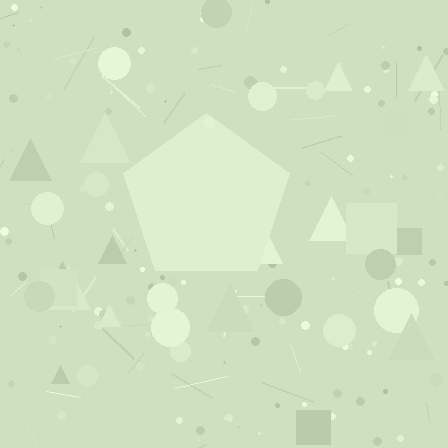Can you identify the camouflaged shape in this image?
The camouflaged shape is a pentagon.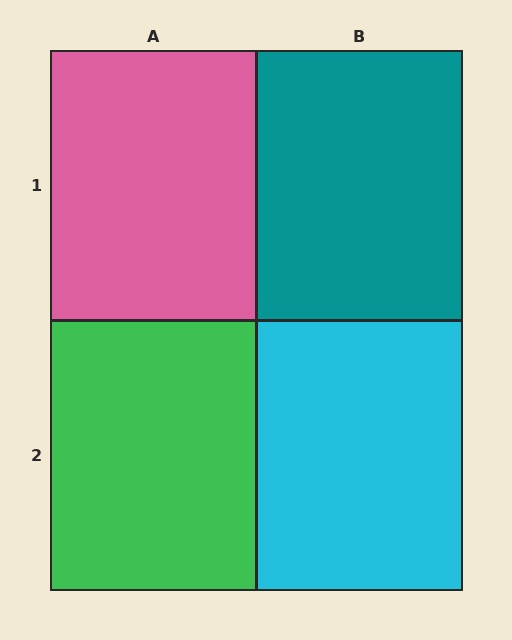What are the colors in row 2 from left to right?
Green, cyan.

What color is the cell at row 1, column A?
Pink.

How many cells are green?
1 cell is green.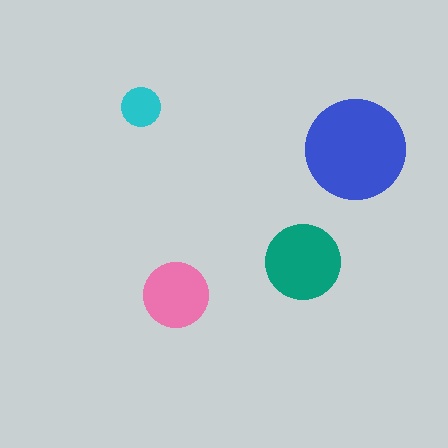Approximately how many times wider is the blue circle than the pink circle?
About 1.5 times wider.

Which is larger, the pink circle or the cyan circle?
The pink one.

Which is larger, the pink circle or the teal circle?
The teal one.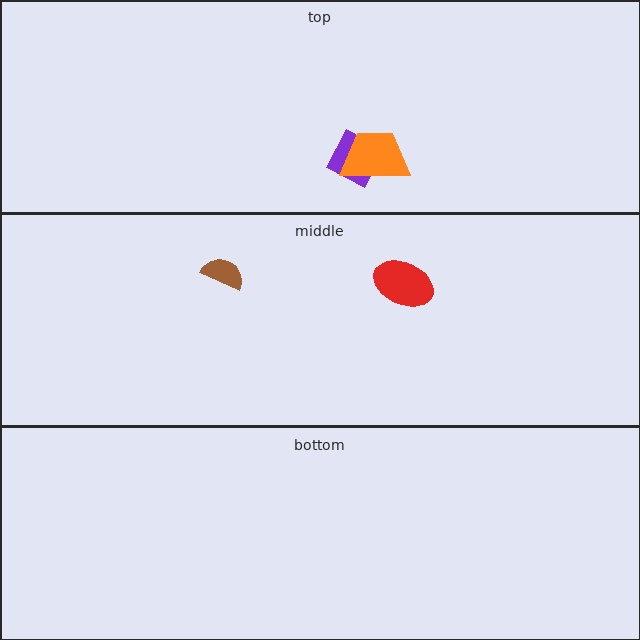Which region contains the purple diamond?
The top region.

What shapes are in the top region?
The purple diamond, the orange trapezoid.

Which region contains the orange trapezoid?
The top region.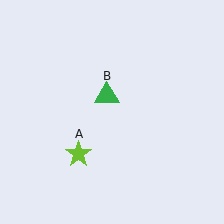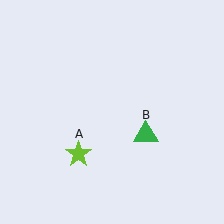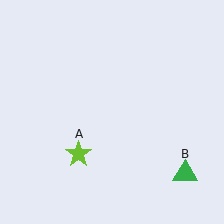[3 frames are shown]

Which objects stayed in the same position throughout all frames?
Lime star (object A) remained stationary.